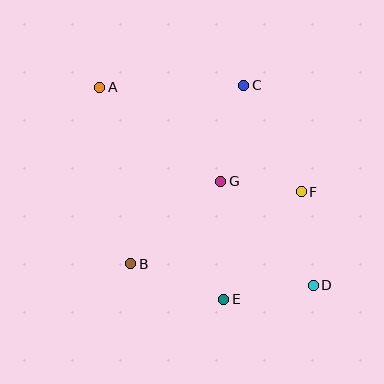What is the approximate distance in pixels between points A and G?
The distance between A and G is approximately 153 pixels.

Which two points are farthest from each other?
Points A and D are farthest from each other.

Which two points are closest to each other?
Points F and G are closest to each other.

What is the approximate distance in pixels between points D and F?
The distance between D and F is approximately 94 pixels.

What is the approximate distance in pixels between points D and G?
The distance between D and G is approximately 139 pixels.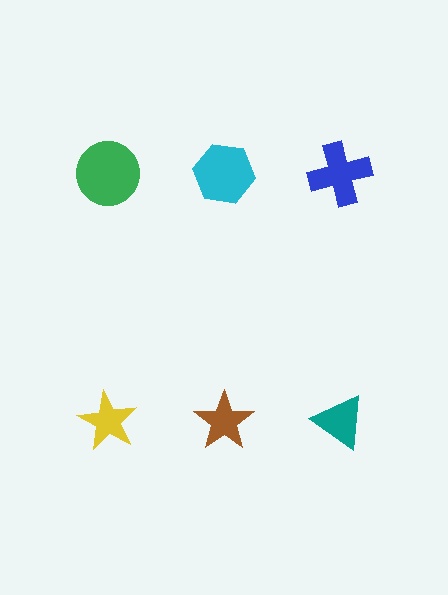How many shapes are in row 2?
3 shapes.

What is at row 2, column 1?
A yellow star.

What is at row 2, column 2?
A brown star.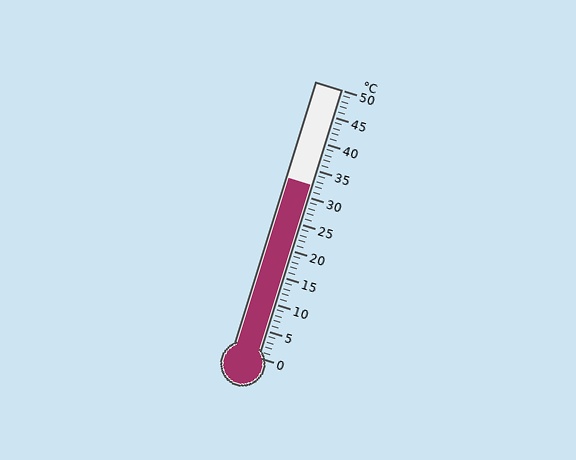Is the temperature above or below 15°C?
The temperature is above 15°C.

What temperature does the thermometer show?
The thermometer shows approximately 32°C.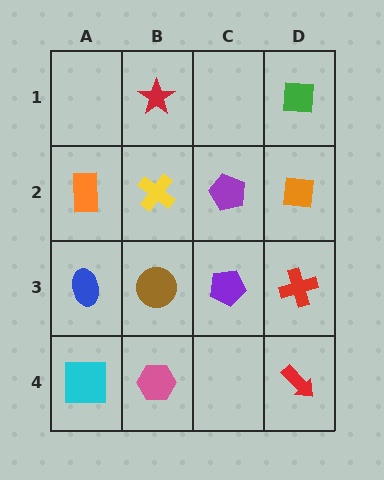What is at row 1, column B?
A red star.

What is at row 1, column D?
A green square.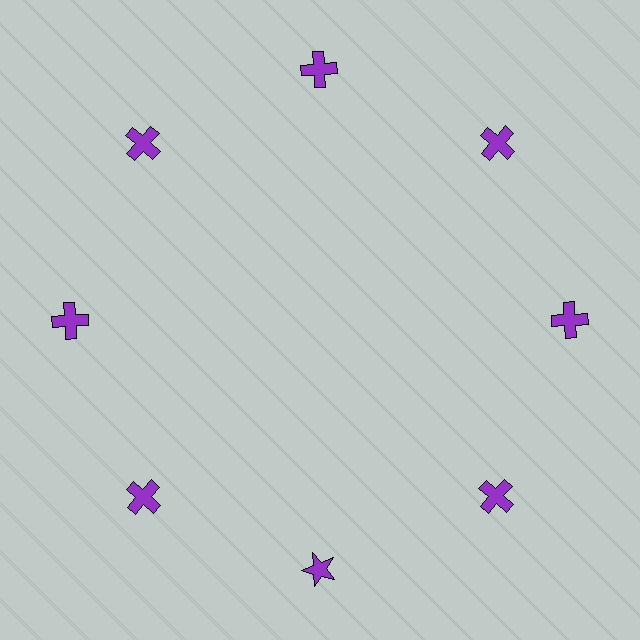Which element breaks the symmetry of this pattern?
The purple star at roughly the 6 o'clock position breaks the symmetry. All other shapes are purple crosses.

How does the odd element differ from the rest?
It has a different shape: star instead of cross.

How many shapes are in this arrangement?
There are 8 shapes arranged in a ring pattern.